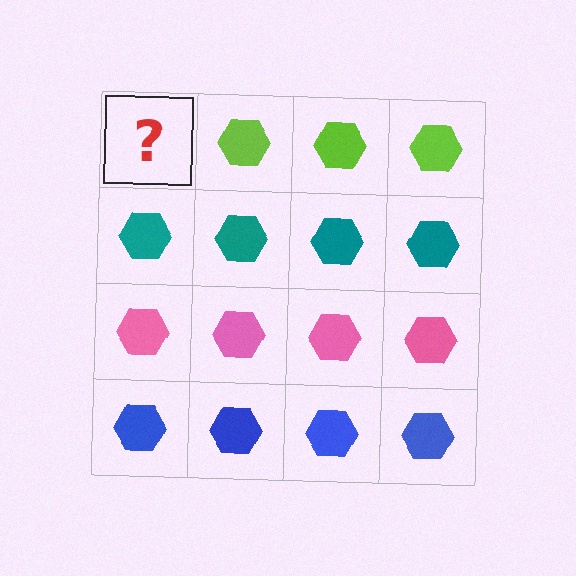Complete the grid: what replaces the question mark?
The question mark should be replaced with a lime hexagon.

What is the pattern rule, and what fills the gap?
The rule is that each row has a consistent color. The gap should be filled with a lime hexagon.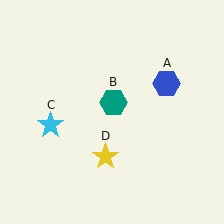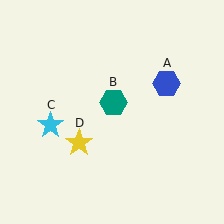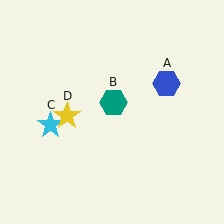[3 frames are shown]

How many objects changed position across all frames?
1 object changed position: yellow star (object D).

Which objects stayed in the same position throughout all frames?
Blue hexagon (object A) and teal hexagon (object B) and cyan star (object C) remained stationary.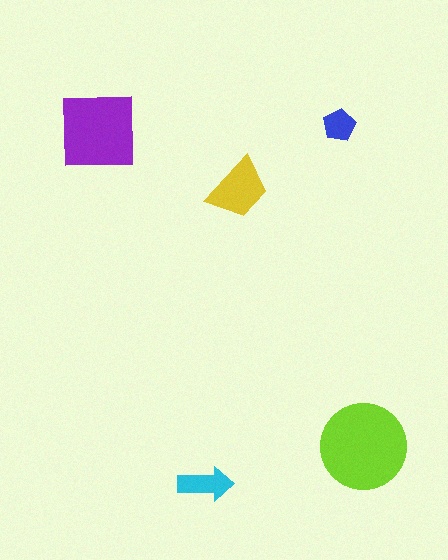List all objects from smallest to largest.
The blue pentagon, the cyan arrow, the yellow trapezoid, the purple square, the lime circle.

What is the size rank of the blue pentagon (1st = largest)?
5th.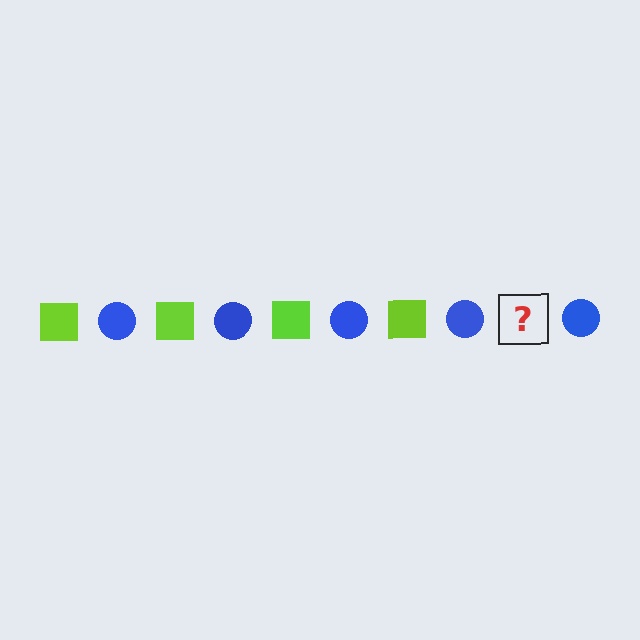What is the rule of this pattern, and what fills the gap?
The rule is that the pattern alternates between lime square and blue circle. The gap should be filled with a lime square.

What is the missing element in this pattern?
The missing element is a lime square.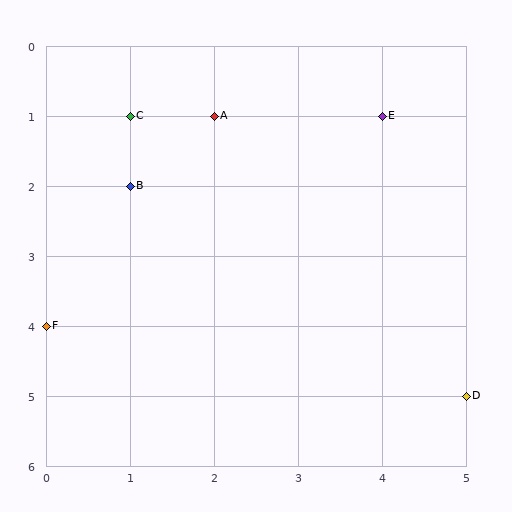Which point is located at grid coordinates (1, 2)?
Point B is at (1, 2).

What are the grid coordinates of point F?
Point F is at grid coordinates (0, 4).